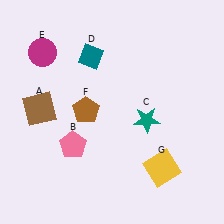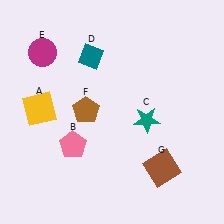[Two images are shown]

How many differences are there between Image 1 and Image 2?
There are 2 differences between the two images.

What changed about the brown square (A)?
In Image 1, A is brown. In Image 2, it changed to yellow.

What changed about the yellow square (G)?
In Image 1, G is yellow. In Image 2, it changed to brown.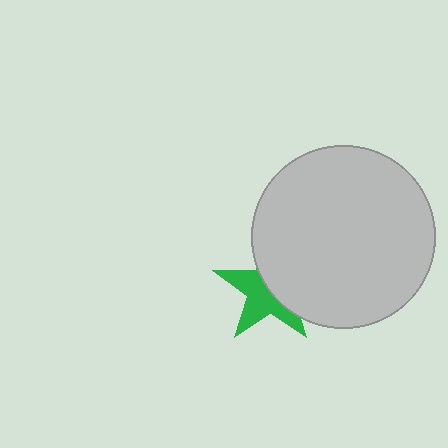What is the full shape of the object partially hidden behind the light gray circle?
The partially hidden object is a green star.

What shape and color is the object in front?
The object in front is a light gray circle.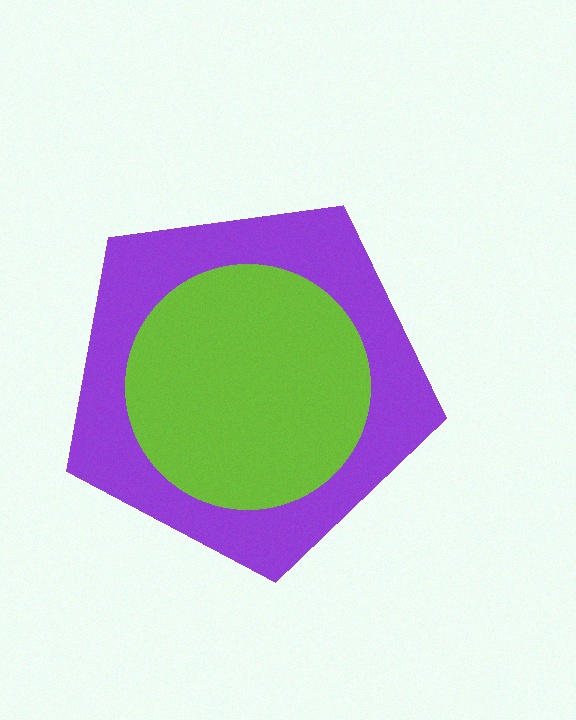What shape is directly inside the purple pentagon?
The lime circle.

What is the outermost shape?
The purple pentagon.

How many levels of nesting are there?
2.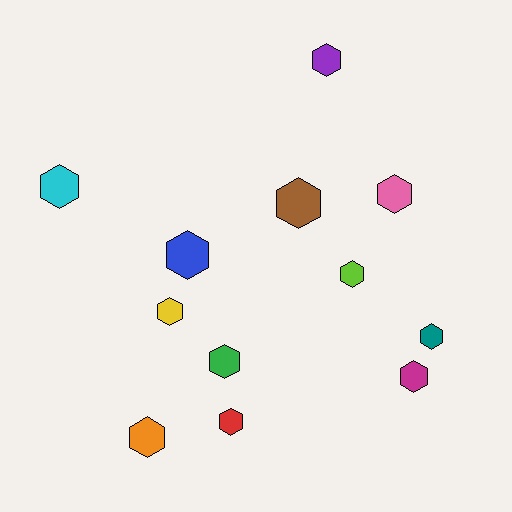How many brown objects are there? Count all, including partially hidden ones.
There is 1 brown object.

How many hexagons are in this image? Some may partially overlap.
There are 12 hexagons.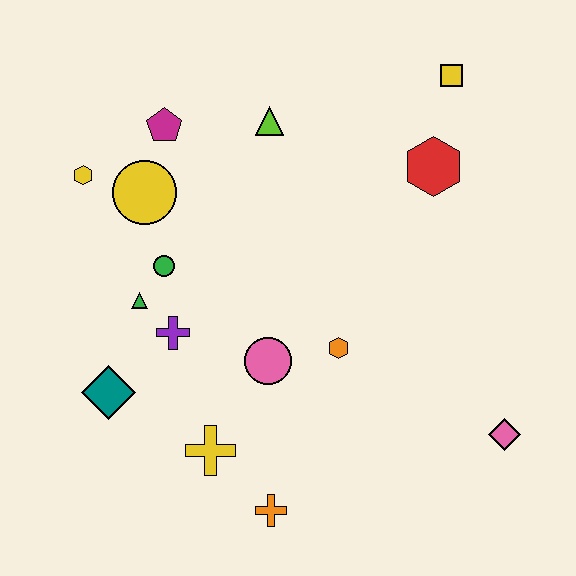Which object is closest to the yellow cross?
The orange cross is closest to the yellow cross.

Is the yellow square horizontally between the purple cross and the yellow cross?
No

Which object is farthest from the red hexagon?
The teal diamond is farthest from the red hexagon.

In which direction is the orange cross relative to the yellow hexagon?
The orange cross is below the yellow hexagon.